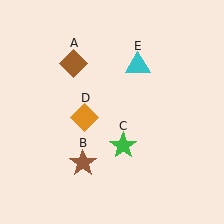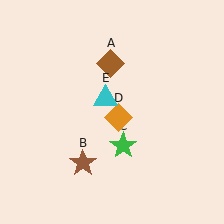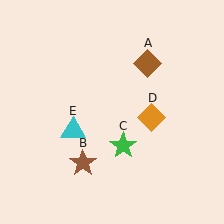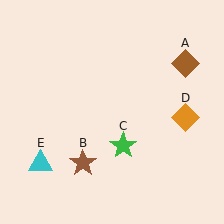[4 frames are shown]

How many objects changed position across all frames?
3 objects changed position: brown diamond (object A), orange diamond (object D), cyan triangle (object E).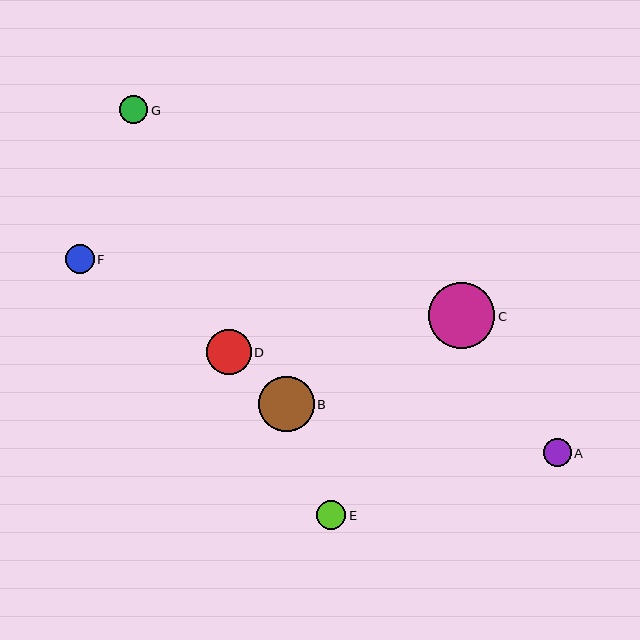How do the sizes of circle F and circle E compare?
Circle F and circle E are approximately the same size.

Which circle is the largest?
Circle C is the largest with a size of approximately 66 pixels.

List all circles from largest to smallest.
From largest to smallest: C, B, D, F, E, G, A.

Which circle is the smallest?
Circle A is the smallest with a size of approximately 28 pixels.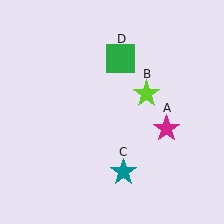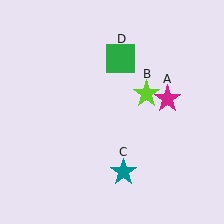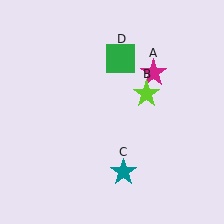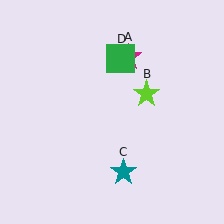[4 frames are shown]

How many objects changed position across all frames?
1 object changed position: magenta star (object A).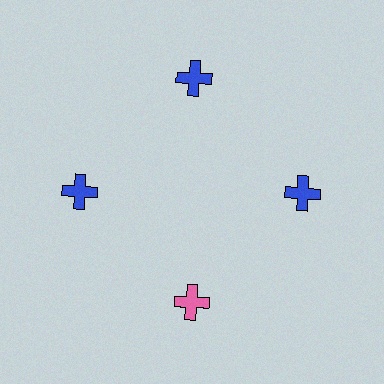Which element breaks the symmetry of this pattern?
The pink cross at roughly the 6 o'clock position breaks the symmetry. All other shapes are blue crosses.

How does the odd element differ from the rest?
It has a different color: pink instead of blue.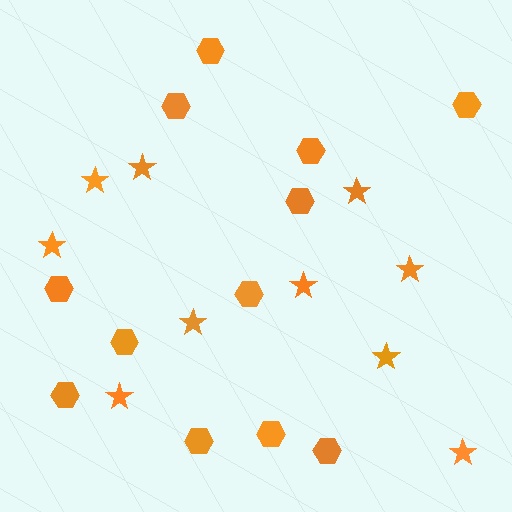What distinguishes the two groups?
There are 2 groups: one group of hexagons (12) and one group of stars (10).